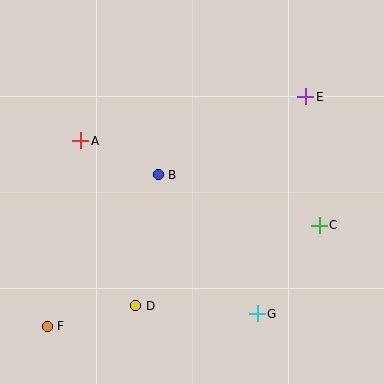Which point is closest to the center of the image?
Point B at (158, 175) is closest to the center.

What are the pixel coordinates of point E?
Point E is at (306, 97).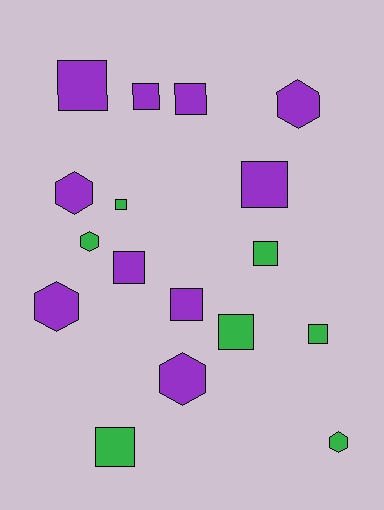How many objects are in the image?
There are 17 objects.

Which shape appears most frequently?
Square, with 11 objects.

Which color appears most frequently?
Purple, with 10 objects.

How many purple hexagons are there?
There are 4 purple hexagons.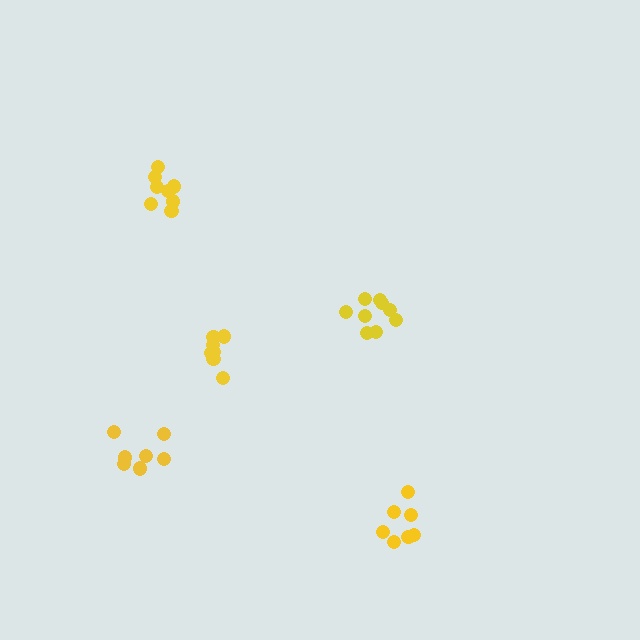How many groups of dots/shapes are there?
There are 5 groups.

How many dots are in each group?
Group 1: 7 dots, Group 2: 7 dots, Group 3: 9 dots, Group 4: 7 dots, Group 5: 8 dots (38 total).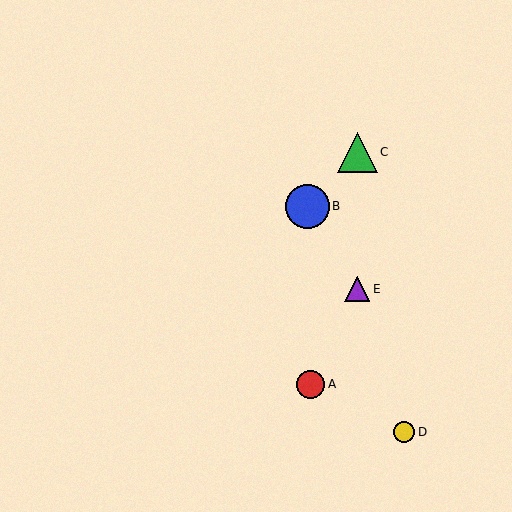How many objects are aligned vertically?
2 objects (C, E) are aligned vertically.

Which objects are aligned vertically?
Objects C, E are aligned vertically.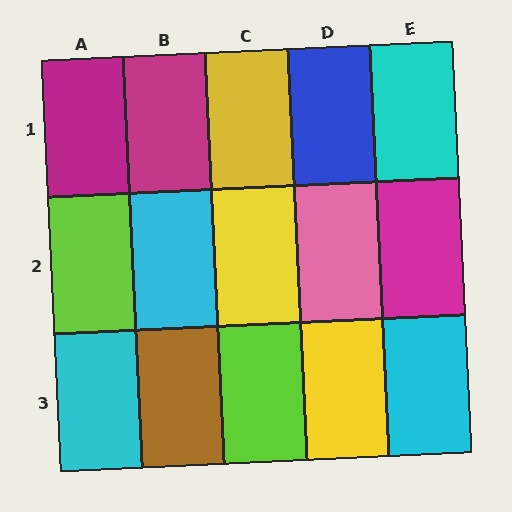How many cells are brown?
1 cell is brown.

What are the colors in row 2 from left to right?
Lime, cyan, yellow, pink, magenta.